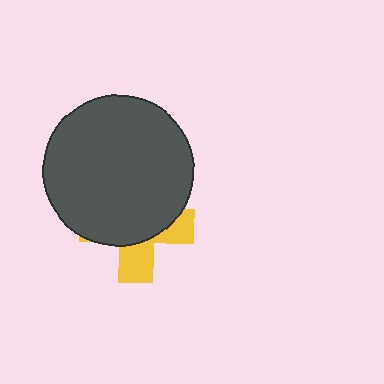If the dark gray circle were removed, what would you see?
You would see the complete yellow cross.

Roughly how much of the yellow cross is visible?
A small part of it is visible (roughly 34%).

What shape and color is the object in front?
The object in front is a dark gray circle.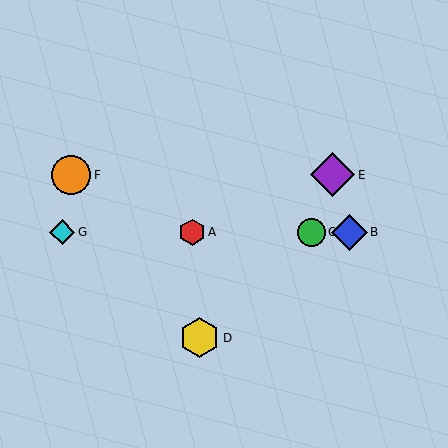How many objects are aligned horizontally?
4 objects (A, B, C, G) are aligned horizontally.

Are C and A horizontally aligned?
Yes, both are at y≈232.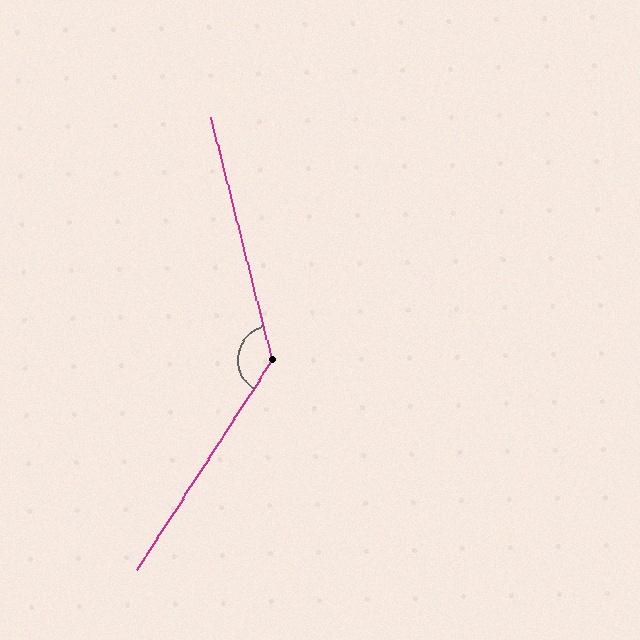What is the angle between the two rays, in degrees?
Approximately 133 degrees.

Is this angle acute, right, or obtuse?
It is obtuse.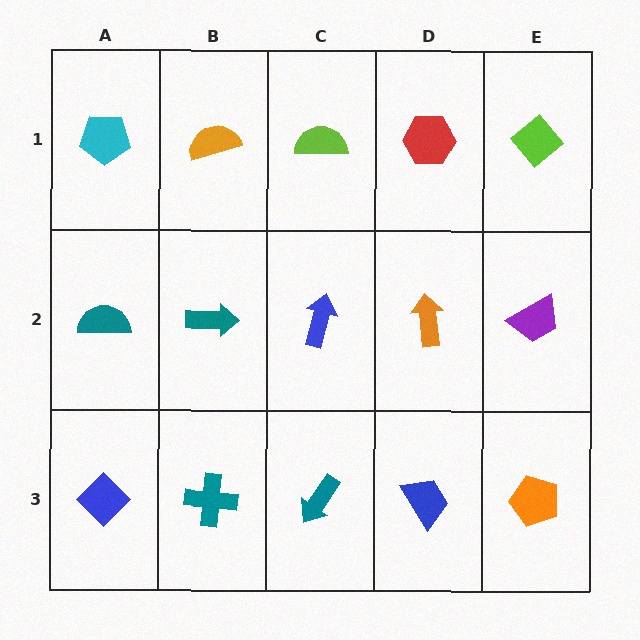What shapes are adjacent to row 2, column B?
An orange semicircle (row 1, column B), a teal cross (row 3, column B), a teal semicircle (row 2, column A), a blue arrow (row 2, column C).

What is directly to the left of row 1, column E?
A red hexagon.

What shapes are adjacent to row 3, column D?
An orange arrow (row 2, column D), a teal arrow (row 3, column C), an orange pentagon (row 3, column E).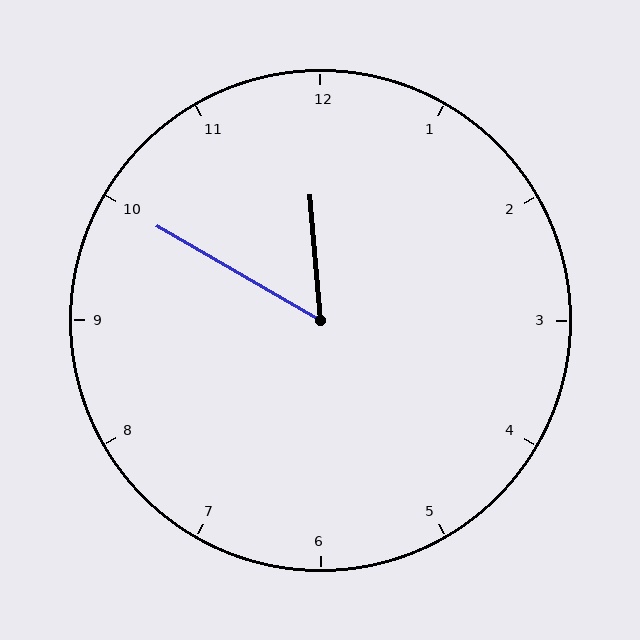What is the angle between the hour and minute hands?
Approximately 55 degrees.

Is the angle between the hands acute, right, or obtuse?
It is acute.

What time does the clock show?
11:50.